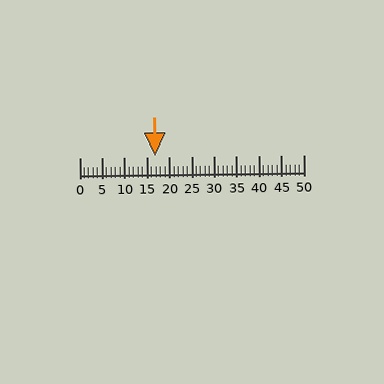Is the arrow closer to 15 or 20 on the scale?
The arrow is closer to 15.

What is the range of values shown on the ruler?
The ruler shows values from 0 to 50.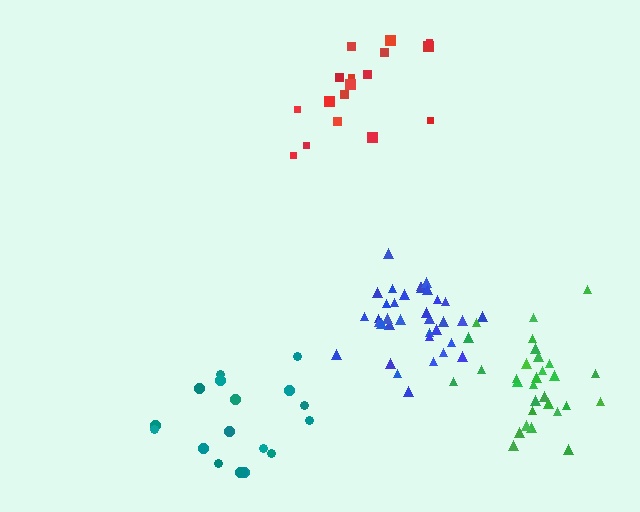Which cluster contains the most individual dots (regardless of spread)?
Blue (35).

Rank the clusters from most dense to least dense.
blue, green, red, teal.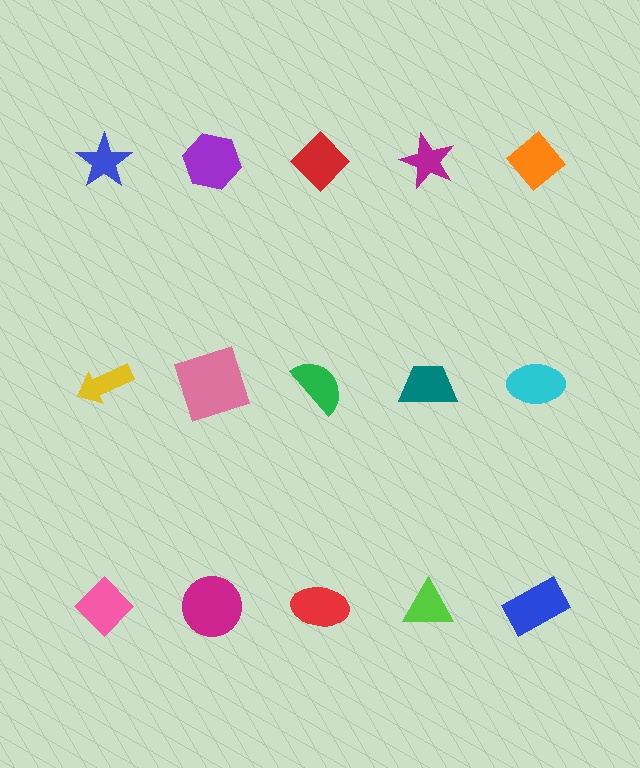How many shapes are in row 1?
5 shapes.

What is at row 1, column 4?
A magenta star.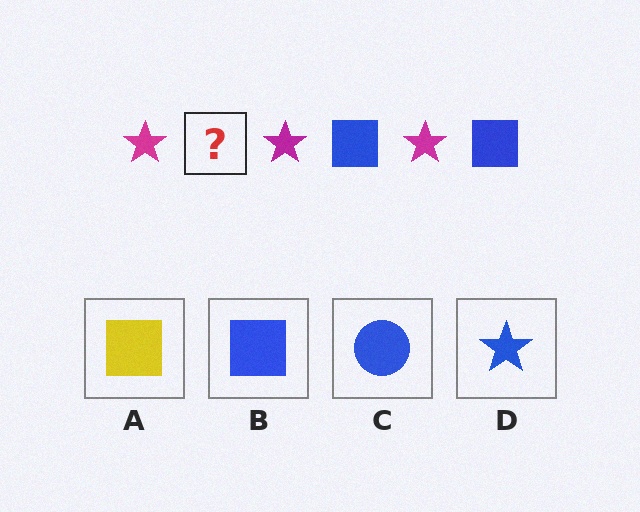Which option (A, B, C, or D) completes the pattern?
B.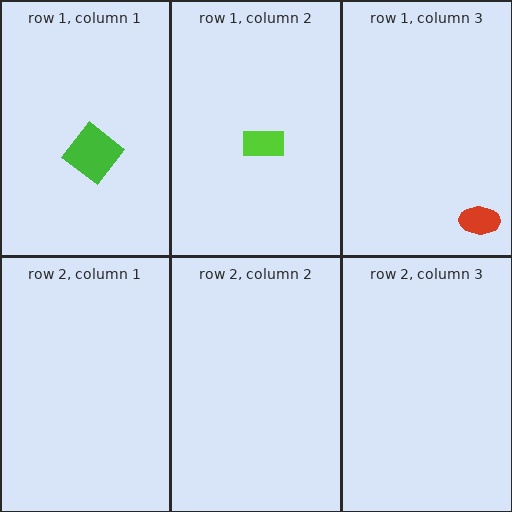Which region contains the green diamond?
The row 1, column 1 region.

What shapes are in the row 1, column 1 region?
The green diamond.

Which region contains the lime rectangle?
The row 1, column 2 region.